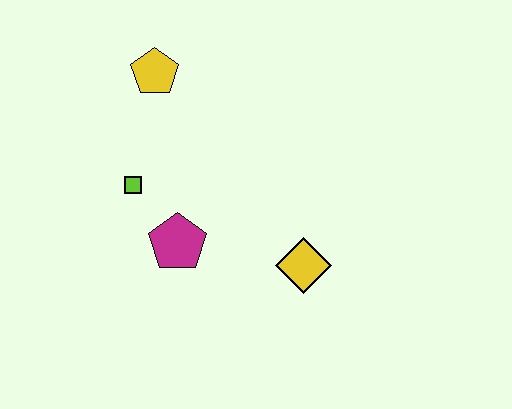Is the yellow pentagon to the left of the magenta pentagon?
Yes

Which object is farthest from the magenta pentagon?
The yellow pentagon is farthest from the magenta pentagon.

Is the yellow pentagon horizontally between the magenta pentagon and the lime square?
Yes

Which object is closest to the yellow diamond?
The magenta pentagon is closest to the yellow diamond.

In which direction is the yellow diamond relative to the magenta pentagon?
The yellow diamond is to the right of the magenta pentagon.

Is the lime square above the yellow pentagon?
No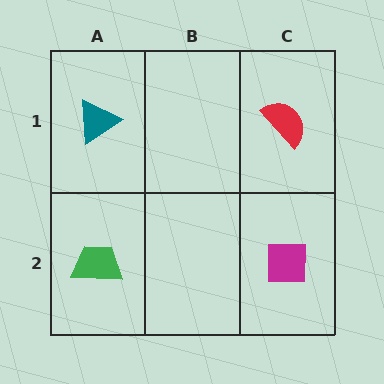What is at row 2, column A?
A green trapezoid.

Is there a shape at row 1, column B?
No, that cell is empty.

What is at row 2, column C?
A magenta square.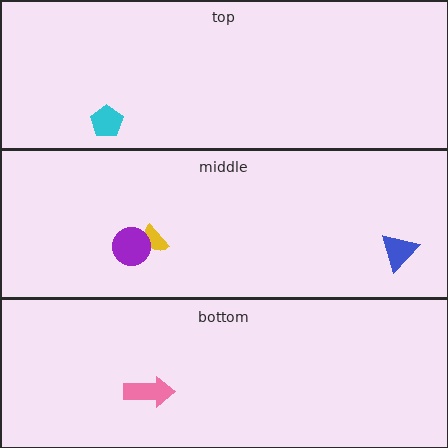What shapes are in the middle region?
The yellow semicircle, the purple circle, the blue triangle.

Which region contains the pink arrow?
The bottom region.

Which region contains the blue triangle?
The middle region.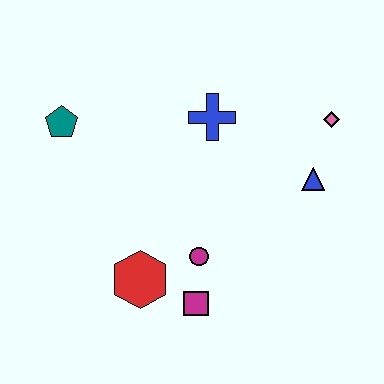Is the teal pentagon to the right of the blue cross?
No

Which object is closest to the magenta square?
The magenta circle is closest to the magenta square.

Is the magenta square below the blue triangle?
Yes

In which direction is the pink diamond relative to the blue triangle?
The pink diamond is above the blue triangle.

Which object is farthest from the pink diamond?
The teal pentagon is farthest from the pink diamond.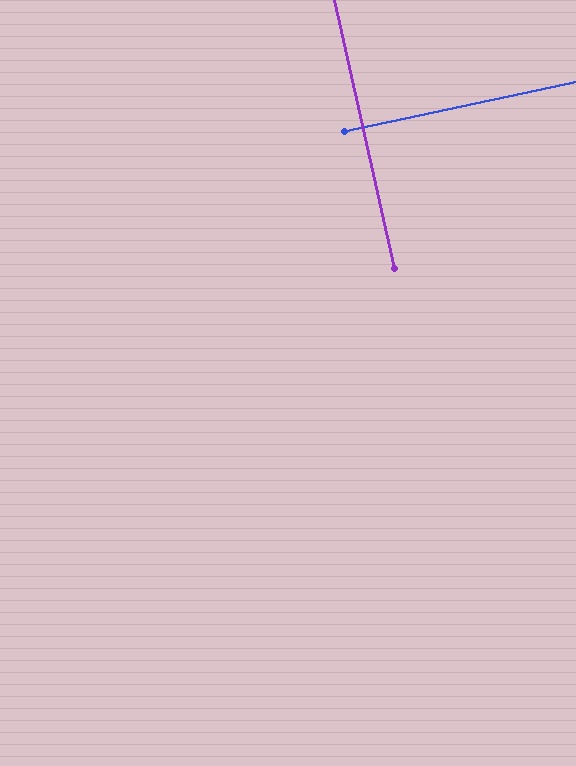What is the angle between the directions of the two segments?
Approximately 89 degrees.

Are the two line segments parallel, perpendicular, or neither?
Perpendicular — they meet at approximately 89°.